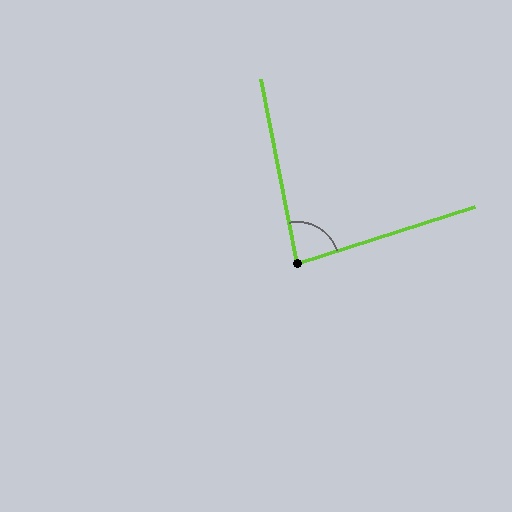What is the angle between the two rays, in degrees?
Approximately 83 degrees.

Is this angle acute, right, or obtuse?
It is acute.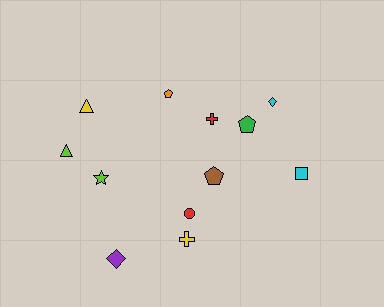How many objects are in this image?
There are 12 objects.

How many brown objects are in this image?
There is 1 brown object.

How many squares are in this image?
There is 1 square.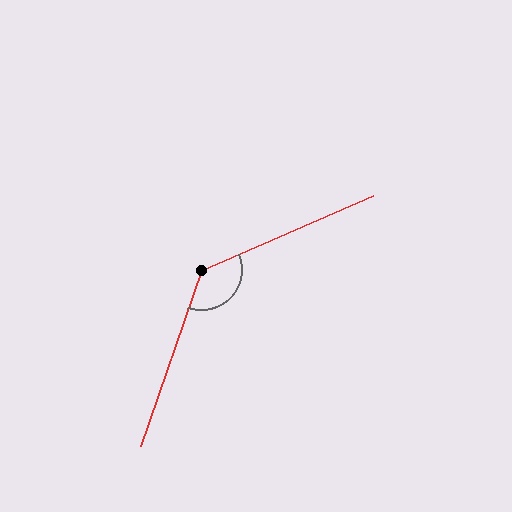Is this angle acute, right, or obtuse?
It is obtuse.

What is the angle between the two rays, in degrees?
Approximately 133 degrees.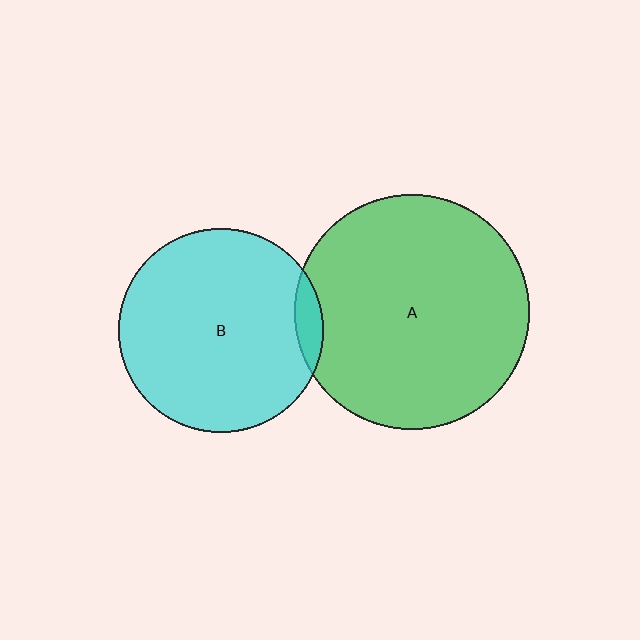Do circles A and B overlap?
Yes.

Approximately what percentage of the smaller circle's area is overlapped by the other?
Approximately 5%.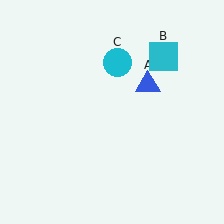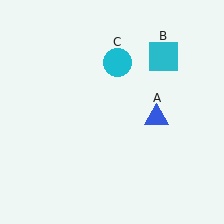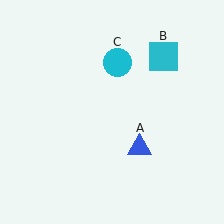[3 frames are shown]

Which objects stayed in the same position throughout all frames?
Cyan square (object B) and cyan circle (object C) remained stationary.